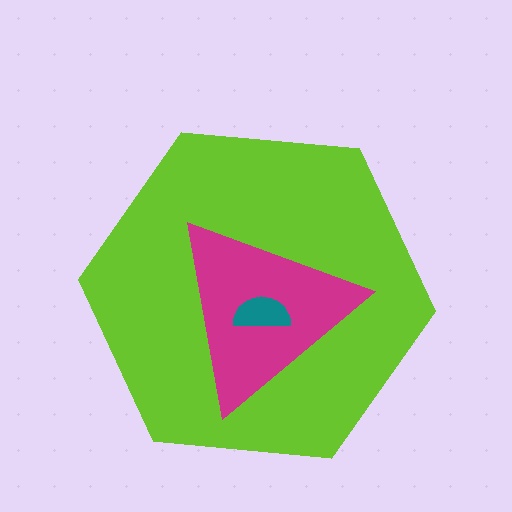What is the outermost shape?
The lime hexagon.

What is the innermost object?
The teal semicircle.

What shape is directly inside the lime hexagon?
The magenta triangle.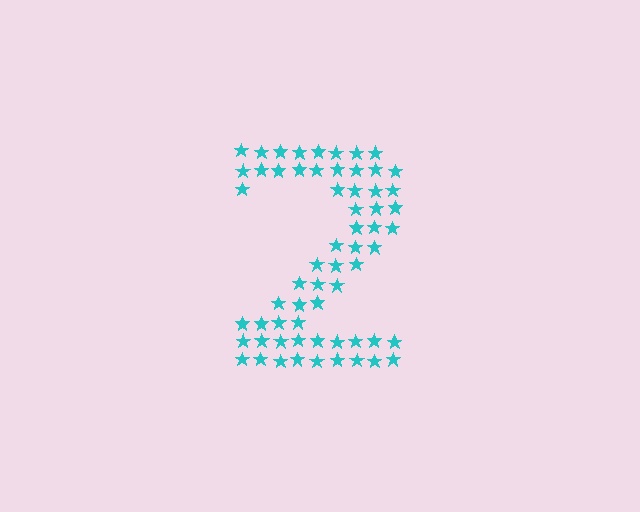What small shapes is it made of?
It is made of small stars.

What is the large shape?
The large shape is the digit 2.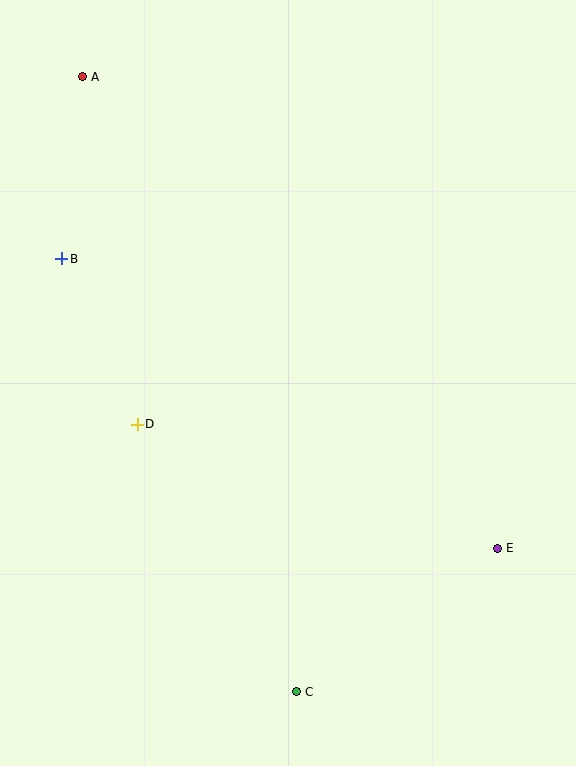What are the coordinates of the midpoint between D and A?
The midpoint between D and A is at (110, 251).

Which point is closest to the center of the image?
Point D at (137, 424) is closest to the center.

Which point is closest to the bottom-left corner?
Point C is closest to the bottom-left corner.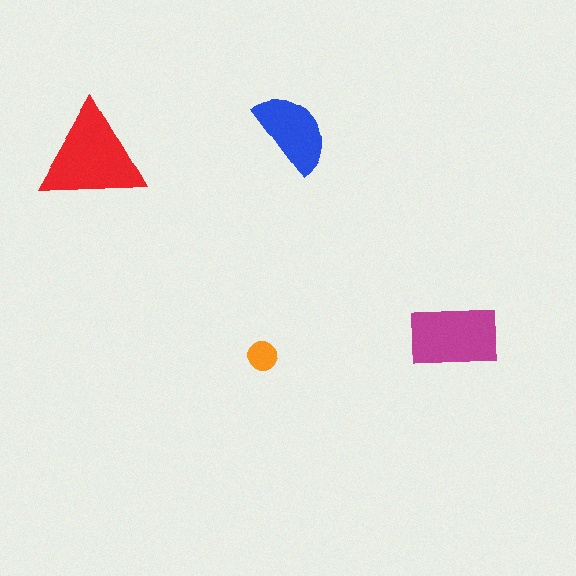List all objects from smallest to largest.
The orange circle, the blue semicircle, the magenta rectangle, the red triangle.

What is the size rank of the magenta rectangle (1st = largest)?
2nd.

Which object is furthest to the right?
The magenta rectangle is rightmost.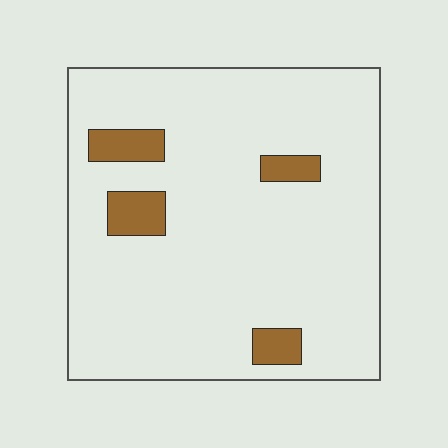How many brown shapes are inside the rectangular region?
4.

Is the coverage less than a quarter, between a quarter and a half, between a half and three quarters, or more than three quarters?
Less than a quarter.